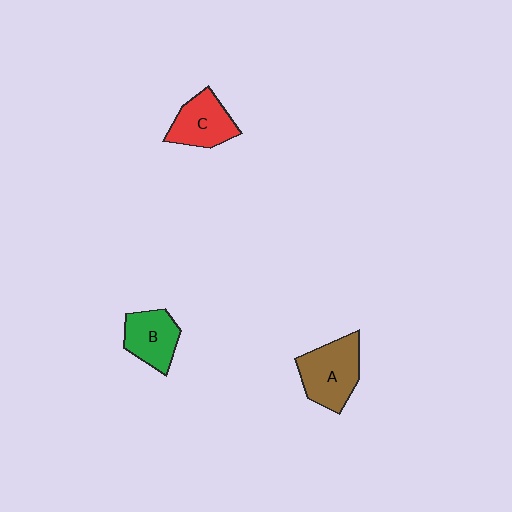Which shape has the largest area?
Shape A (brown).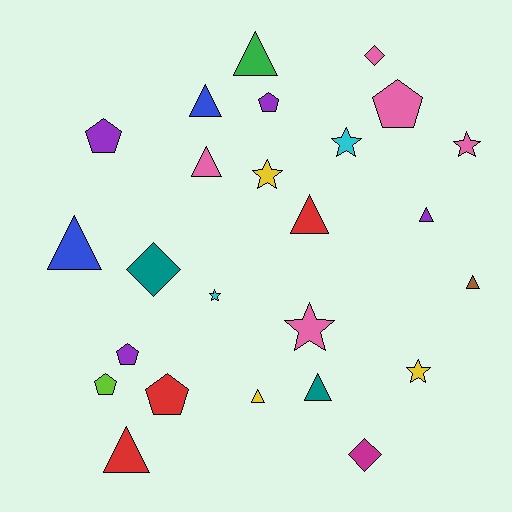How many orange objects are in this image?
There are no orange objects.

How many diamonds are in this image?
There are 3 diamonds.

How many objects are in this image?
There are 25 objects.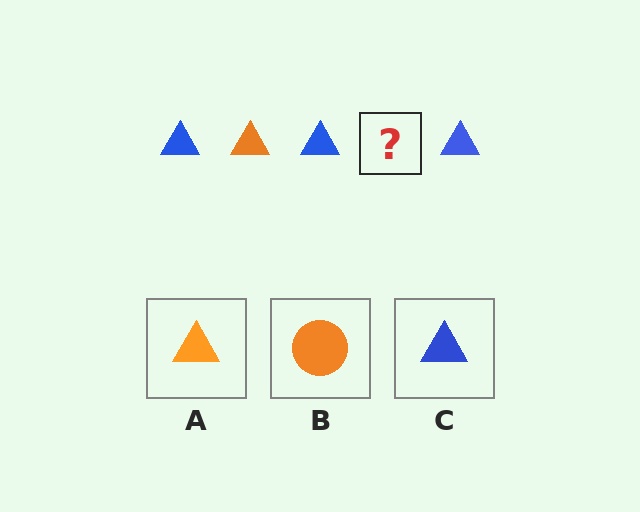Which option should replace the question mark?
Option A.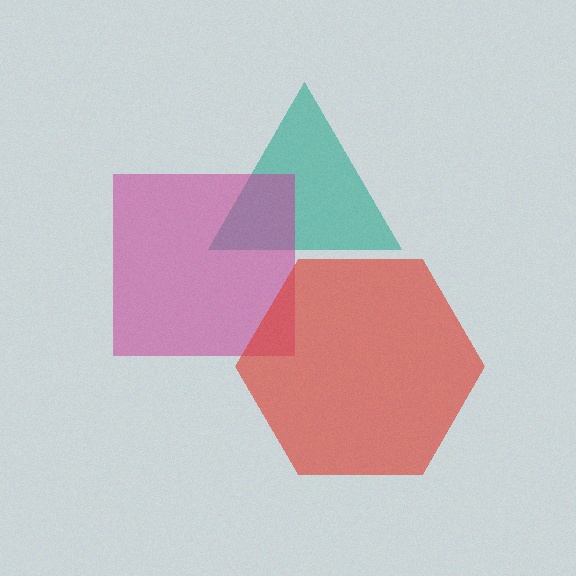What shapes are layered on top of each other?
The layered shapes are: a teal triangle, a magenta square, a red hexagon.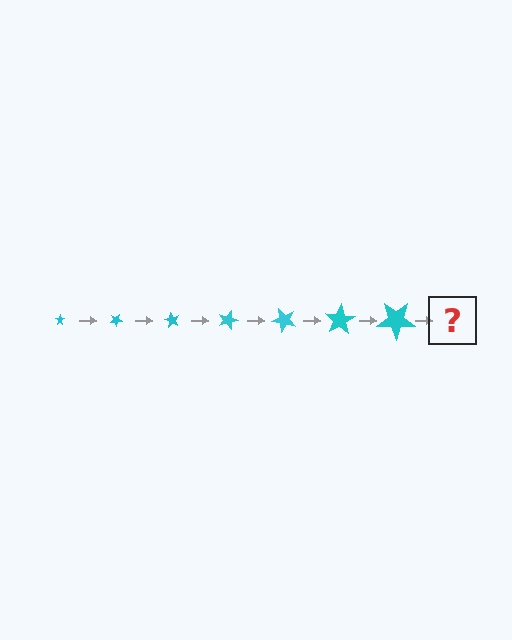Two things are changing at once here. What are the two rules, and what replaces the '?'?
The two rules are that the star grows larger each step and it rotates 30 degrees each step. The '?' should be a star, larger than the previous one and rotated 210 degrees from the start.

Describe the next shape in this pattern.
It should be a star, larger than the previous one and rotated 210 degrees from the start.